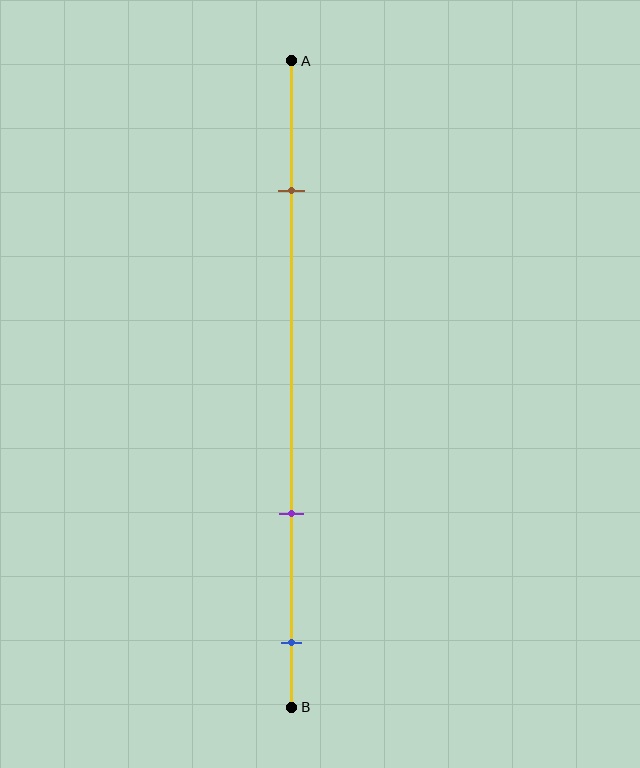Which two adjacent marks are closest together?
The purple and blue marks are the closest adjacent pair.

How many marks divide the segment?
There are 3 marks dividing the segment.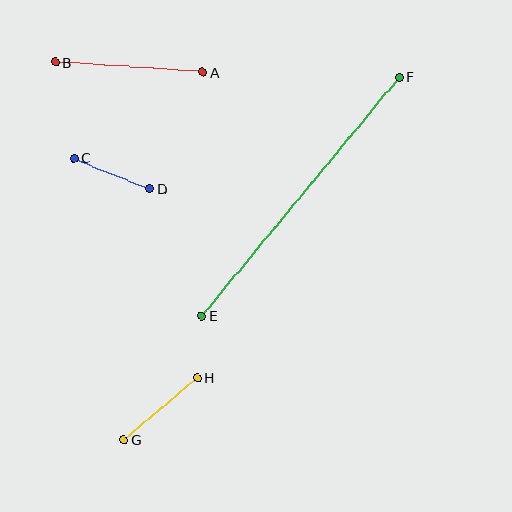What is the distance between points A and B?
The distance is approximately 148 pixels.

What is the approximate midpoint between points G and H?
The midpoint is at approximately (160, 409) pixels.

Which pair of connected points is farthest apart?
Points E and F are farthest apart.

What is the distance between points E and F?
The distance is approximately 310 pixels.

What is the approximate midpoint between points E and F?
The midpoint is at approximately (301, 196) pixels.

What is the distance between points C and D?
The distance is approximately 82 pixels.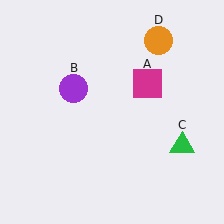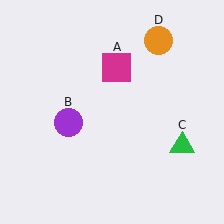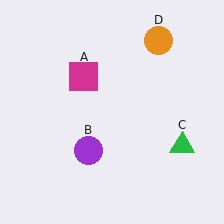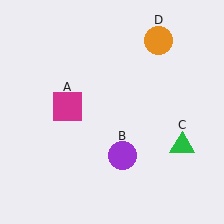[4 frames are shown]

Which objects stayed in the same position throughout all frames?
Green triangle (object C) and orange circle (object D) remained stationary.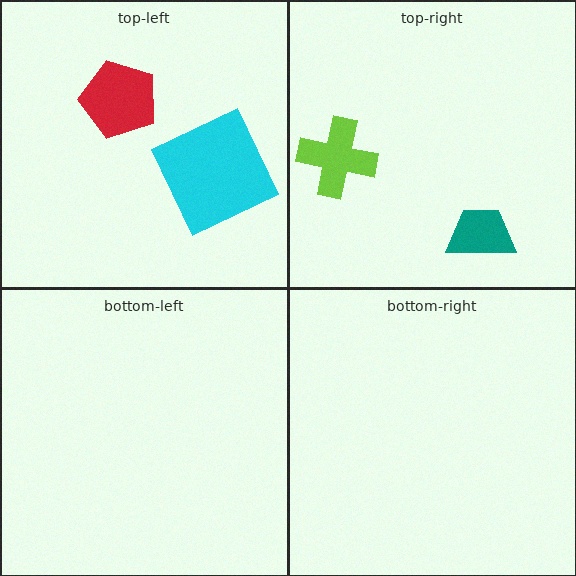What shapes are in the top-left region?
The cyan square, the red pentagon.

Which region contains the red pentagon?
The top-left region.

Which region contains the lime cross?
The top-right region.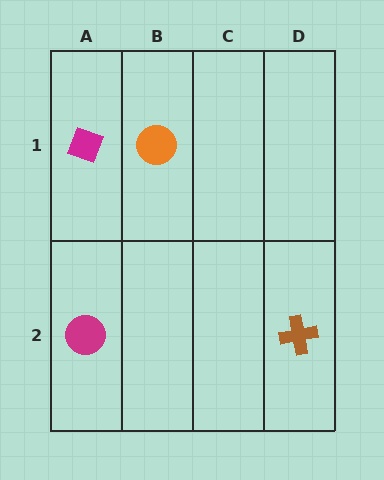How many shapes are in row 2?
2 shapes.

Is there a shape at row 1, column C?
No, that cell is empty.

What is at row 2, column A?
A magenta circle.